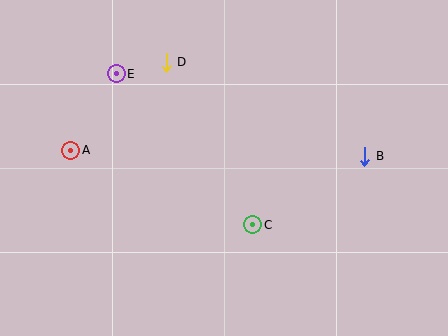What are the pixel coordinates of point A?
Point A is at (71, 150).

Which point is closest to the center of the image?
Point C at (253, 225) is closest to the center.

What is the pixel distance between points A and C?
The distance between A and C is 196 pixels.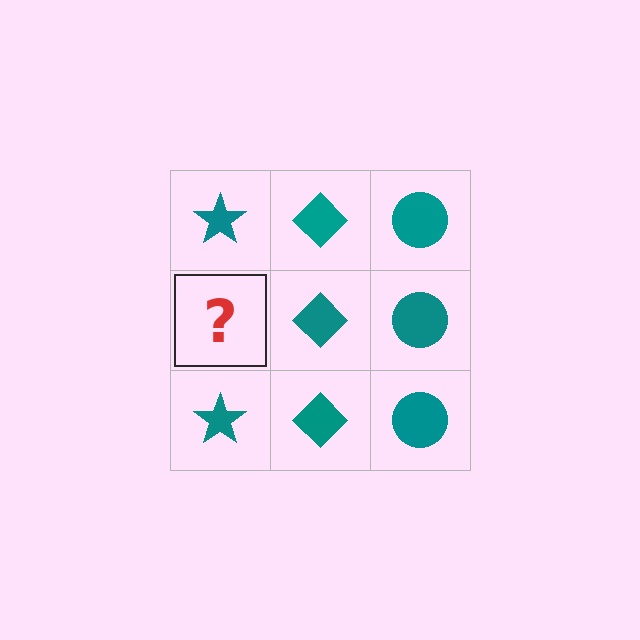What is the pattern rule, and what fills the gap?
The rule is that each column has a consistent shape. The gap should be filled with a teal star.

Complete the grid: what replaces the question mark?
The question mark should be replaced with a teal star.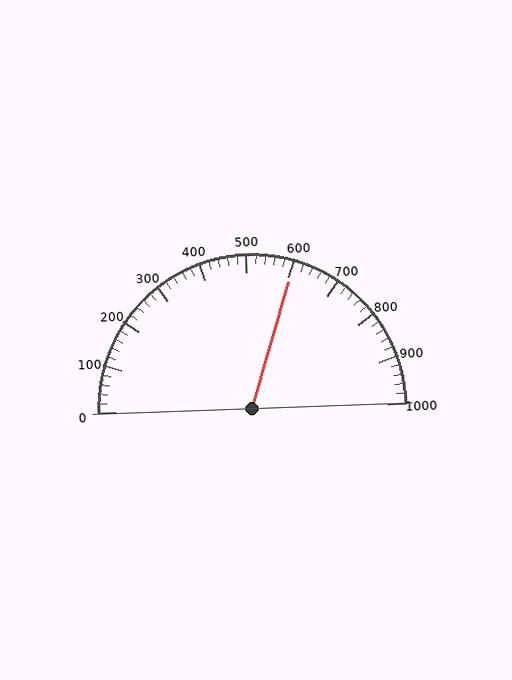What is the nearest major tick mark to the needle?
The nearest major tick mark is 600.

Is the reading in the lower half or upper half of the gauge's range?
The reading is in the upper half of the range (0 to 1000).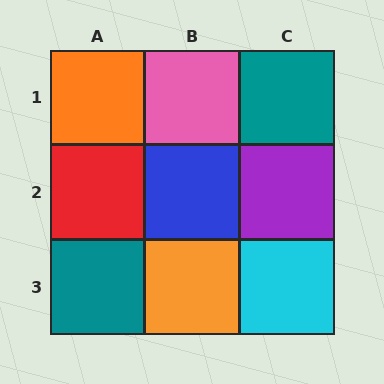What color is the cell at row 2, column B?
Blue.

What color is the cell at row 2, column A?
Red.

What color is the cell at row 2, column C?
Purple.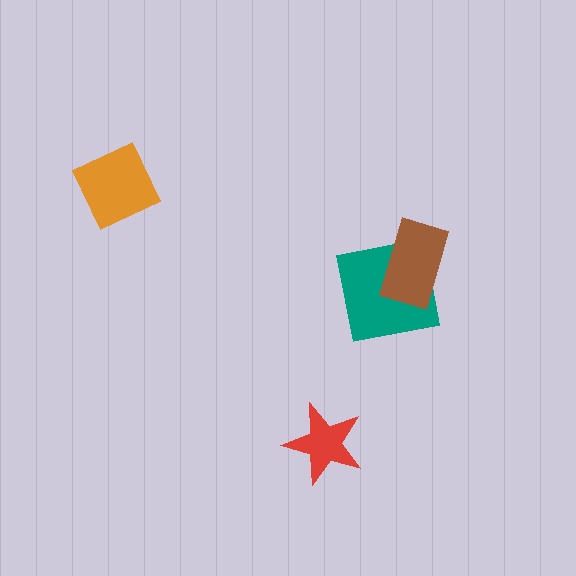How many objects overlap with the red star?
0 objects overlap with the red star.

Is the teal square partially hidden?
Yes, it is partially covered by another shape.